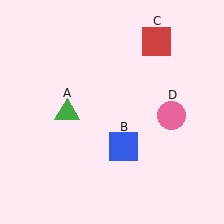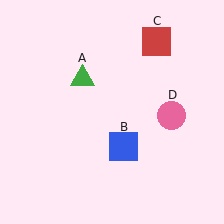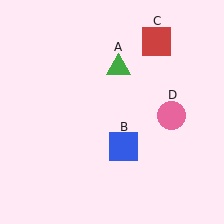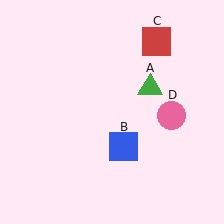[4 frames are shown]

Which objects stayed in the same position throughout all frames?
Blue square (object B) and red square (object C) and pink circle (object D) remained stationary.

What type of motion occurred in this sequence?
The green triangle (object A) rotated clockwise around the center of the scene.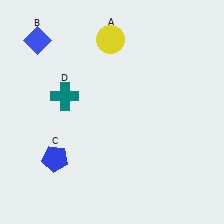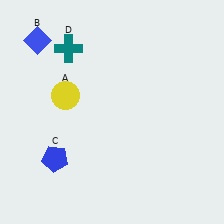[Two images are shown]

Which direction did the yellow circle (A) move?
The yellow circle (A) moved down.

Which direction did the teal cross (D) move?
The teal cross (D) moved up.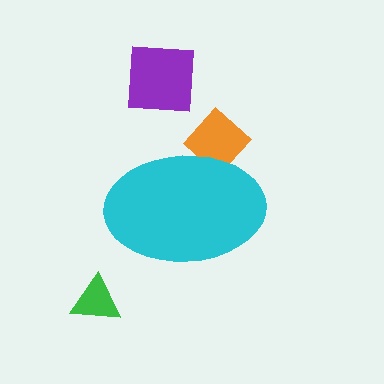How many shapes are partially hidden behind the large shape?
1 shape is partially hidden.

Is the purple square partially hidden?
No, the purple square is fully visible.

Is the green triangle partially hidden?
No, the green triangle is fully visible.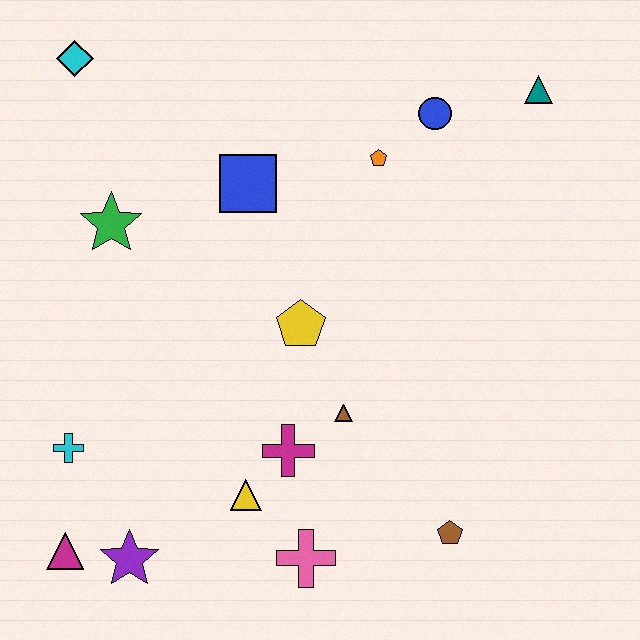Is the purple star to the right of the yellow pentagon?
No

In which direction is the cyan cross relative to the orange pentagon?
The cyan cross is to the left of the orange pentagon.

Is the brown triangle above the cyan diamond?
No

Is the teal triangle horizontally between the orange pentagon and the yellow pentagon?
No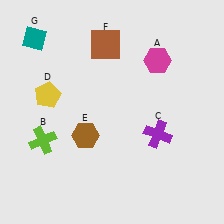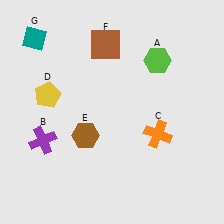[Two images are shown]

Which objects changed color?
A changed from magenta to lime. B changed from lime to purple. C changed from purple to orange.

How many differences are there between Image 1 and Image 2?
There are 3 differences between the two images.